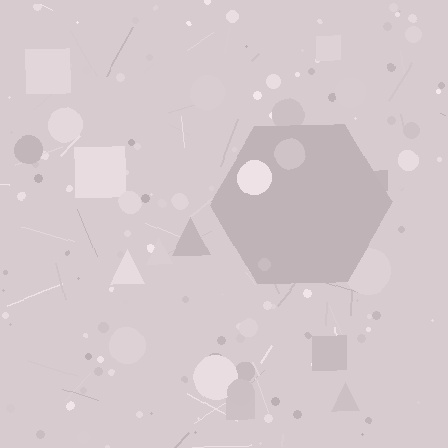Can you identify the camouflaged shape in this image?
The camouflaged shape is a hexagon.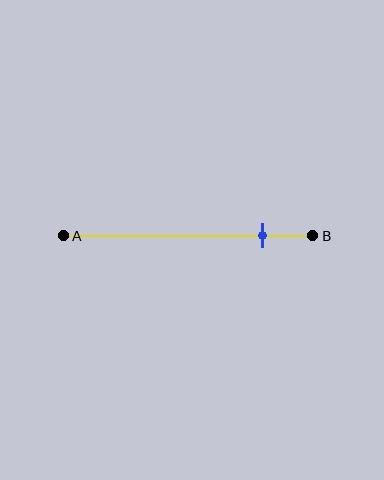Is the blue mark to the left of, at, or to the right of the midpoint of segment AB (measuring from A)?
The blue mark is to the right of the midpoint of segment AB.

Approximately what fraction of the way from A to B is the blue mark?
The blue mark is approximately 80% of the way from A to B.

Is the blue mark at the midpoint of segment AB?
No, the mark is at about 80% from A, not at the 50% midpoint.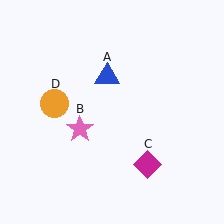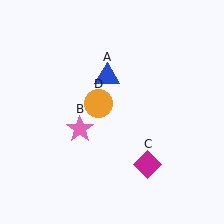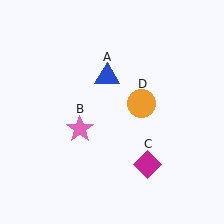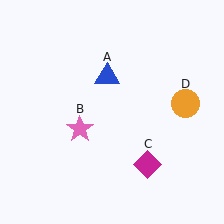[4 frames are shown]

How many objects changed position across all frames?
1 object changed position: orange circle (object D).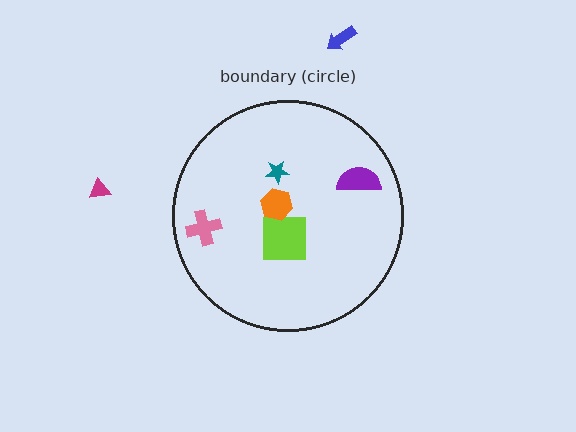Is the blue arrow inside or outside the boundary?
Outside.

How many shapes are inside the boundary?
5 inside, 2 outside.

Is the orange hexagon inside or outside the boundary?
Inside.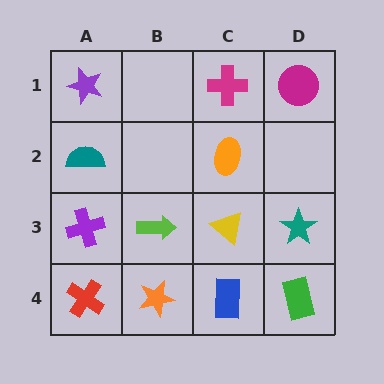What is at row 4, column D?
A green rectangle.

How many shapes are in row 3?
4 shapes.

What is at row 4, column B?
An orange star.